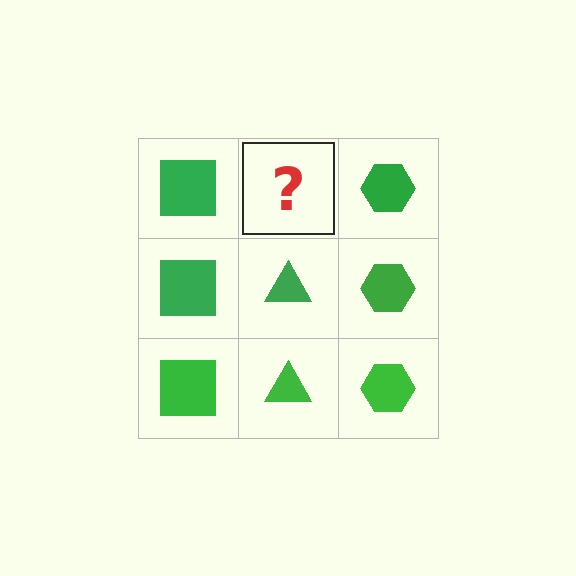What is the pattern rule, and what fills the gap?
The rule is that each column has a consistent shape. The gap should be filled with a green triangle.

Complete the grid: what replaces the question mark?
The question mark should be replaced with a green triangle.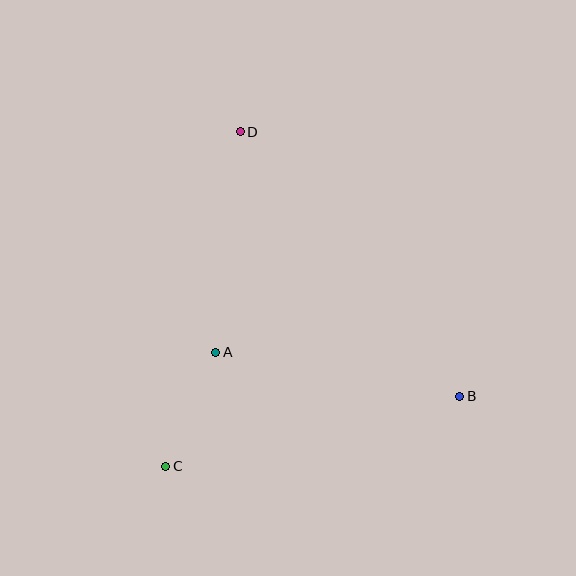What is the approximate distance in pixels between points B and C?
The distance between B and C is approximately 302 pixels.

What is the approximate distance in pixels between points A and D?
The distance between A and D is approximately 222 pixels.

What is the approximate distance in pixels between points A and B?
The distance between A and B is approximately 248 pixels.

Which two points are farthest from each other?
Points B and D are farthest from each other.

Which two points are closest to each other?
Points A and C are closest to each other.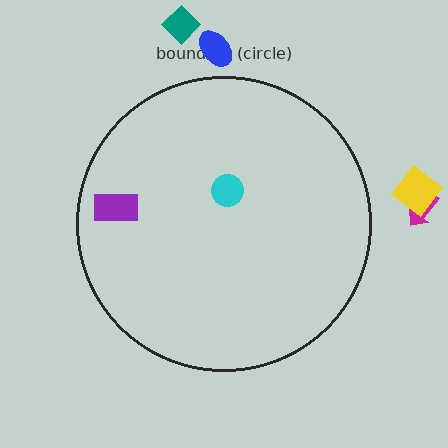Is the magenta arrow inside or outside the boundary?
Outside.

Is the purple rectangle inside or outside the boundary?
Inside.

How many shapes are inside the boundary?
2 inside, 4 outside.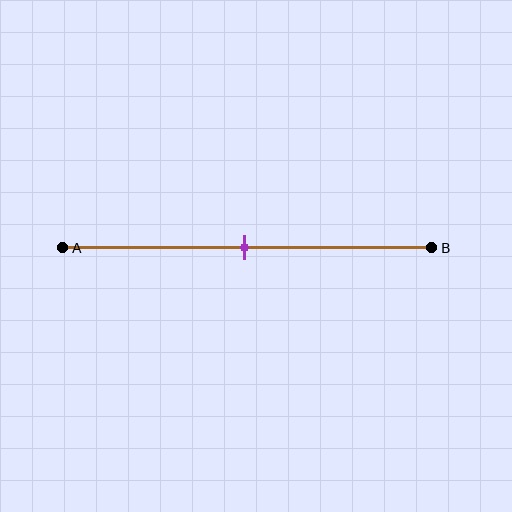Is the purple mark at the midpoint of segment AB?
Yes, the mark is approximately at the midpoint.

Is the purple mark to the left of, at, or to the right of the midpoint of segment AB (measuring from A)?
The purple mark is approximately at the midpoint of segment AB.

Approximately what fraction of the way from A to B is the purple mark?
The purple mark is approximately 50% of the way from A to B.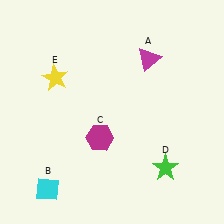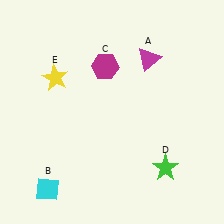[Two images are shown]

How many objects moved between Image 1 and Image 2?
1 object moved between the two images.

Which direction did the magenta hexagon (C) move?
The magenta hexagon (C) moved up.